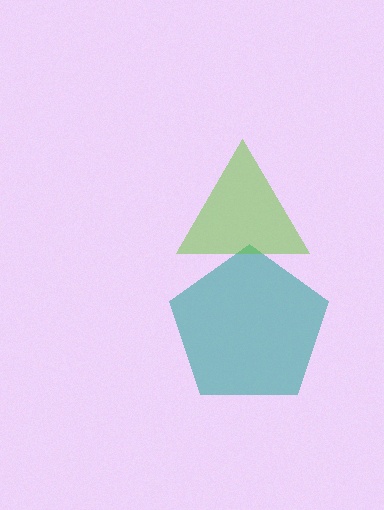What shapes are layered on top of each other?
The layered shapes are: a teal pentagon, a lime triangle.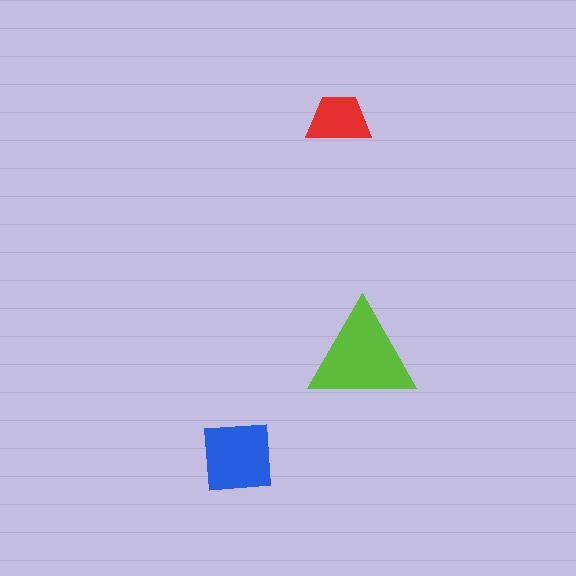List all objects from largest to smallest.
The lime triangle, the blue square, the red trapezoid.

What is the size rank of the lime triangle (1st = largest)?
1st.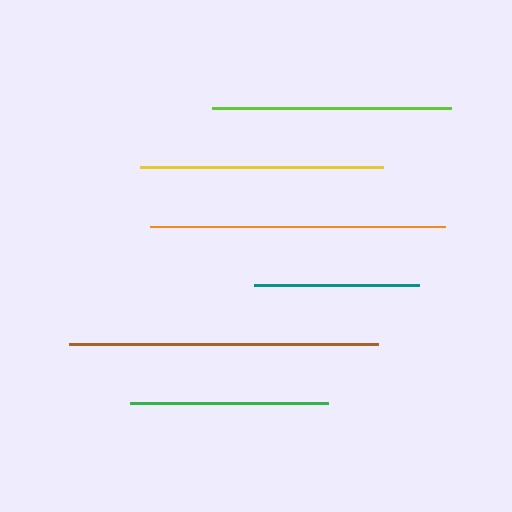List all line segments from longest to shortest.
From longest to shortest: brown, orange, yellow, lime, green, teal.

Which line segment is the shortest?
The teal line is the shortest at approximately 165 pixels.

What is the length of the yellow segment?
The yellow segment is approximately 243 pixels long.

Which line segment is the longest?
The brown line is the longest at approximately 309 pixels.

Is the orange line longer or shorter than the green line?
The orange line is longer than the green line.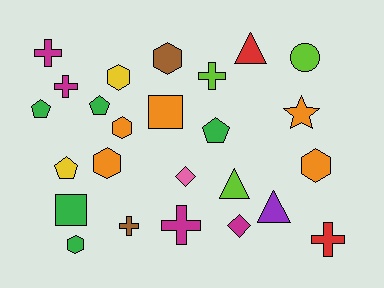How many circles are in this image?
There is 1 circle.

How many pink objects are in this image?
There is 1 pink object.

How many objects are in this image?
There are 25 objects.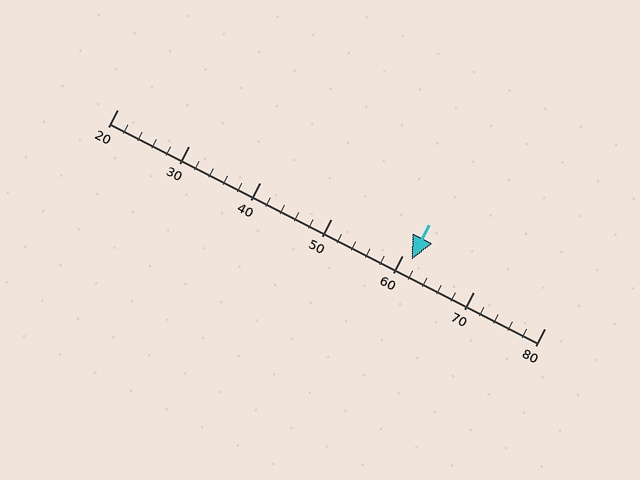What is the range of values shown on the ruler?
The ruler shows values from 20 to 80.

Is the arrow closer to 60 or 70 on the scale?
The arrow is closer to 60.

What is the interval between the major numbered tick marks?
The major tick marks are spaced 10 units apart.